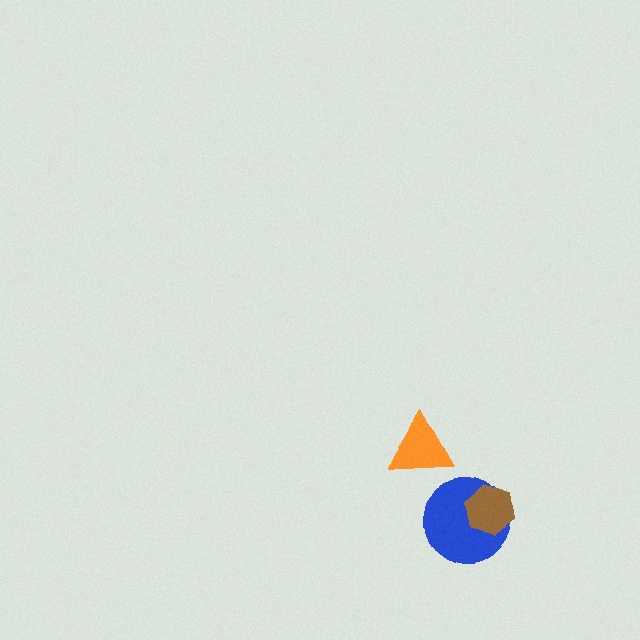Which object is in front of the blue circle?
The brown hexagon is in front of the blue circle.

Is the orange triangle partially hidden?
No, no other shape covers it.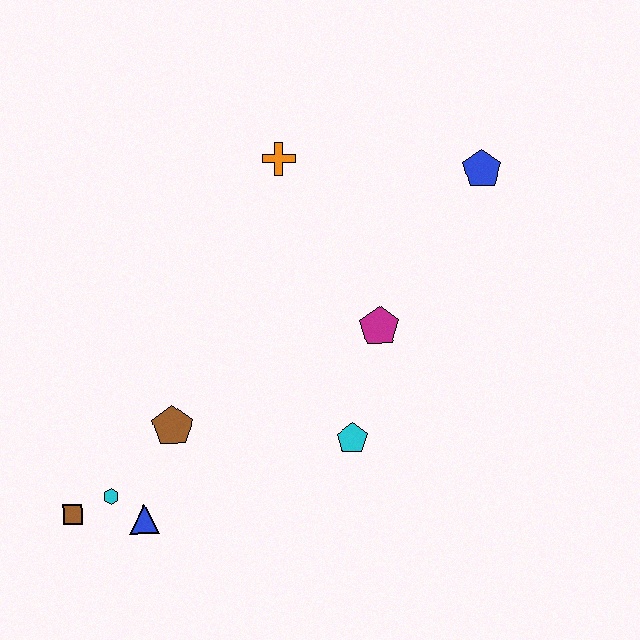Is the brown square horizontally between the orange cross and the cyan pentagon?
No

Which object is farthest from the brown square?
The blue pentagon is farthest from the brown square.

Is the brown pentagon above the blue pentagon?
No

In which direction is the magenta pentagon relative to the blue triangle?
The magenta pentagon is to the right of the blue triangle.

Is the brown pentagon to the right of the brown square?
Yes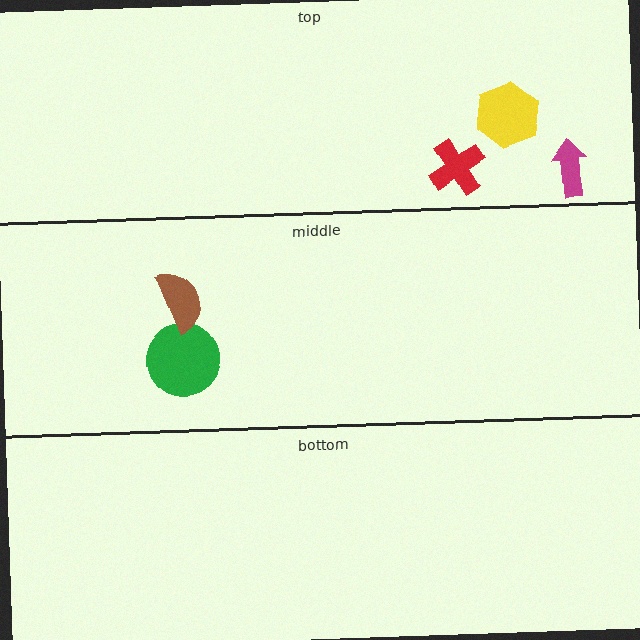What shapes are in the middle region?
The green circle, the brown semicircle.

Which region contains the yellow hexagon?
The top region.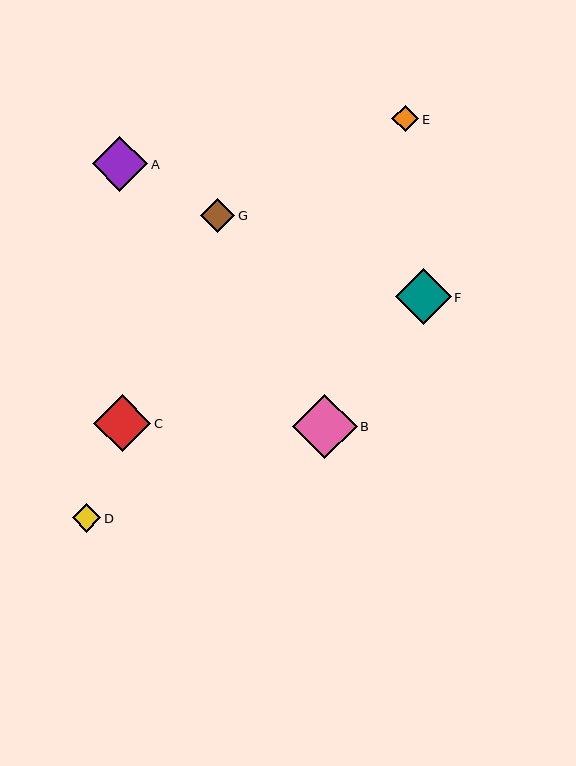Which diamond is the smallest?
Diamond E is the smallest with a size of approximately 27 pixels.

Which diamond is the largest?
Diamond B is the largest with a size of approximately 64 pixels.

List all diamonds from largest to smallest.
From largest to smallest: B, C, F, A, G, D, E.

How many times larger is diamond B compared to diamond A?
Diamond B is approximately 1.2 times the size of diamond A.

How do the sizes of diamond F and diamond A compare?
Diamond F and diamond A are approximately the same size.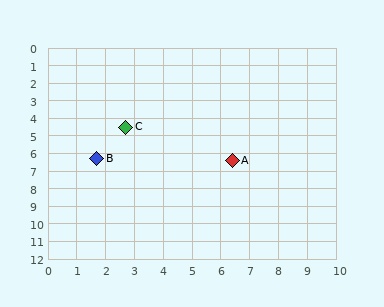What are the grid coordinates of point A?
Point A is at approximately (6.4, 6.4).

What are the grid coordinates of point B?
Point B is at approximately (1.7, 6.3).